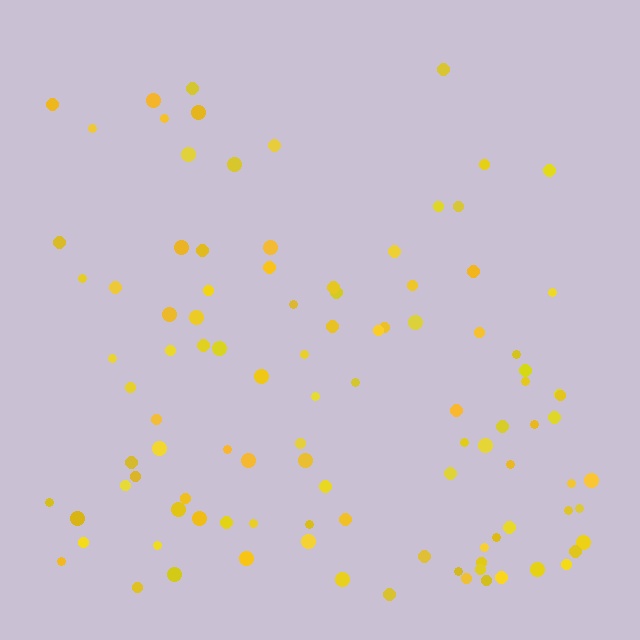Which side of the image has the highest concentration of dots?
The bottom.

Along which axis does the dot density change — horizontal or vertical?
Vertical.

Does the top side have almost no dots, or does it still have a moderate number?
Still a moderate number, just noticeably fewer than the bottom.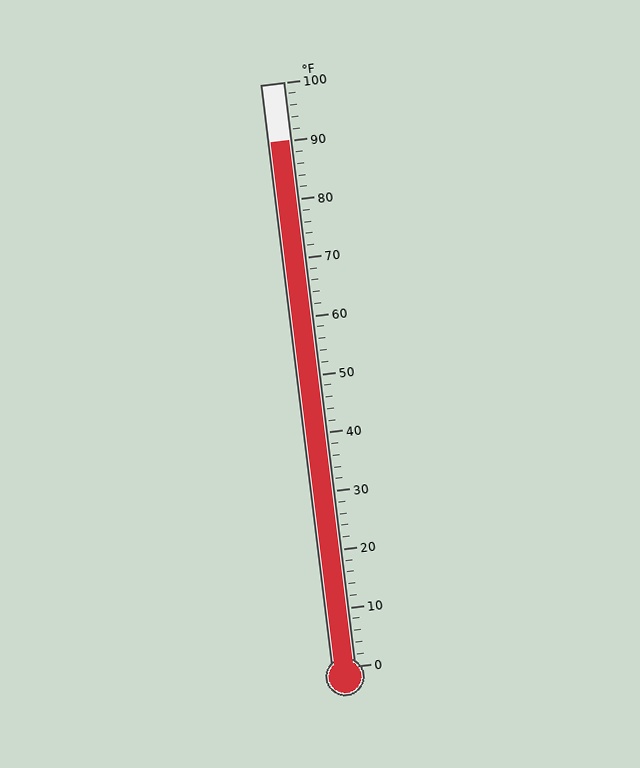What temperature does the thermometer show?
The thermometer shows approximately 90°F.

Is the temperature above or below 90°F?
The temperature is at 90°F.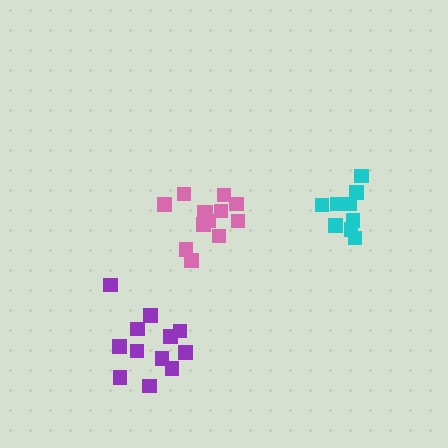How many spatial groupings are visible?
There are 3 spatial groupings.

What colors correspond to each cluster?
The clusters are colored: pink, cyan, purple.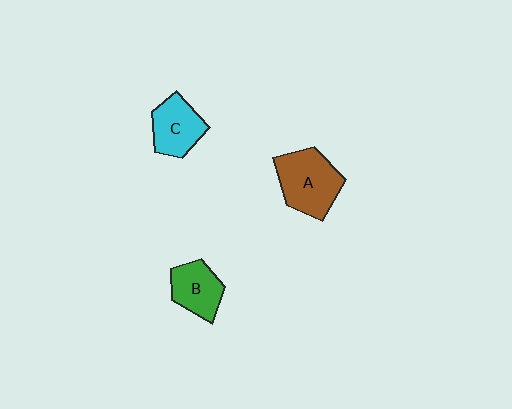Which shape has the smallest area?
Shape B (green).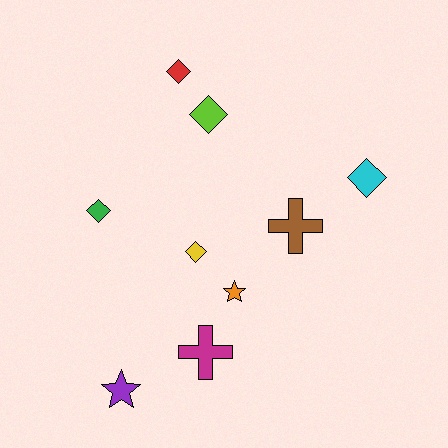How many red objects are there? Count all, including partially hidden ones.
There is 1 red object.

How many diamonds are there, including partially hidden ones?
There are 5 diamonds.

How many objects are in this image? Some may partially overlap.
There are 9 objects.